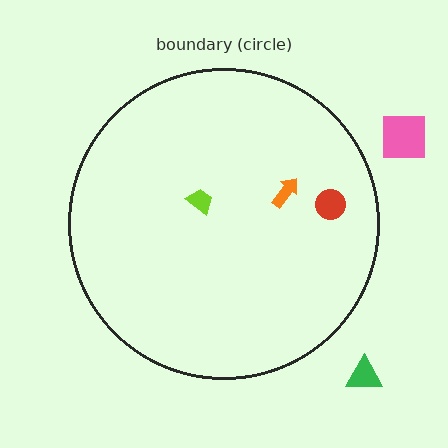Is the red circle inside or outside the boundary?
Inside.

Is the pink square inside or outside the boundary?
Outside.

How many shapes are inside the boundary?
3 inside, 2 outside.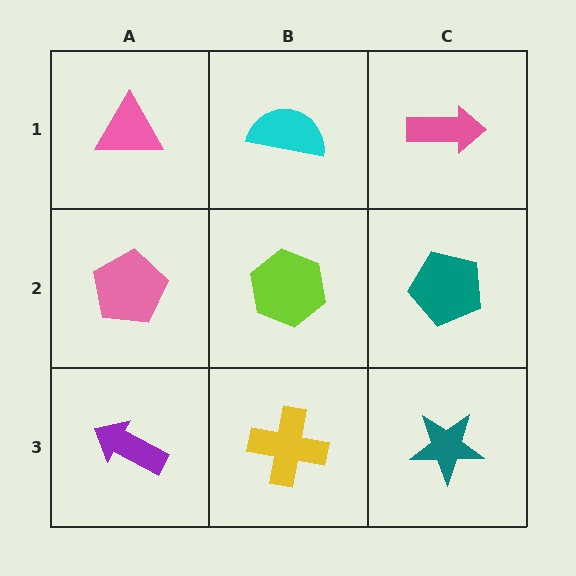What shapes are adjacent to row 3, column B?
A lime hexagon (row 2, column B), a purple arrow (row 3, column A), a teal star (row 3, column C).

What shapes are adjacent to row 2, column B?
A cyan semicircle (row 1, column B), a yellow cross (row 3, column B), a pink pentagon (row 2, column A), a teal pentagon (row 2, column C).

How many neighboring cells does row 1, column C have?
2.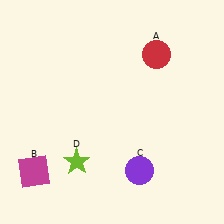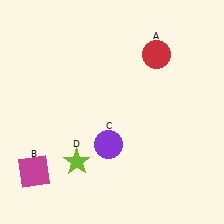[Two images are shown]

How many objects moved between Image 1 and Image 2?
1 object moved between the two images.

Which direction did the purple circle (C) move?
The purple circle (C) moved left.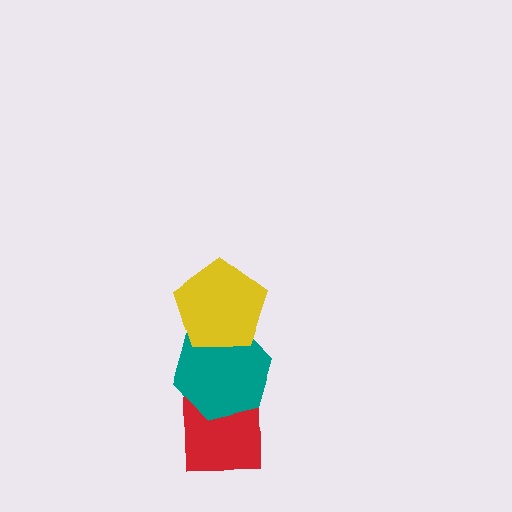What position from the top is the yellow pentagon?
The yellow pentagon is 1st from the top.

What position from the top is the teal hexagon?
The teal hexagon is 2nd from the top.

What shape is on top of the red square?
The teal hexagon is on top of the red square.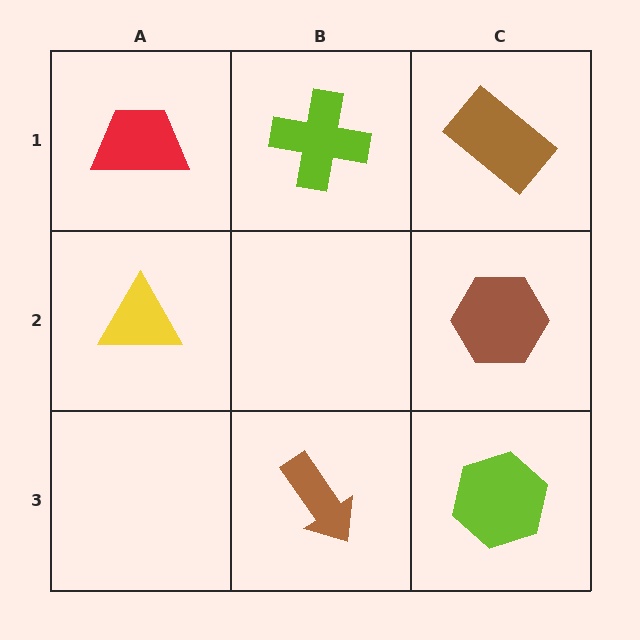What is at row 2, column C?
A brown hexagon.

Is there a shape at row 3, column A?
No, that cell is empty.